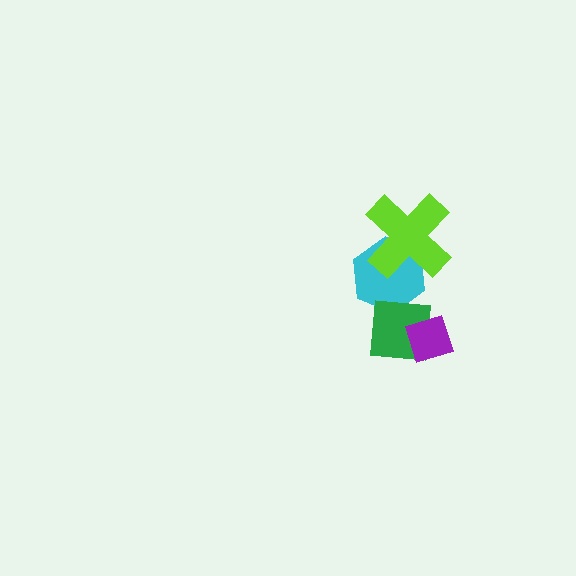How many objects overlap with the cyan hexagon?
2 objects overlap with the cyan hexagon.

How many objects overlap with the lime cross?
1 object overlaps with the lime cross.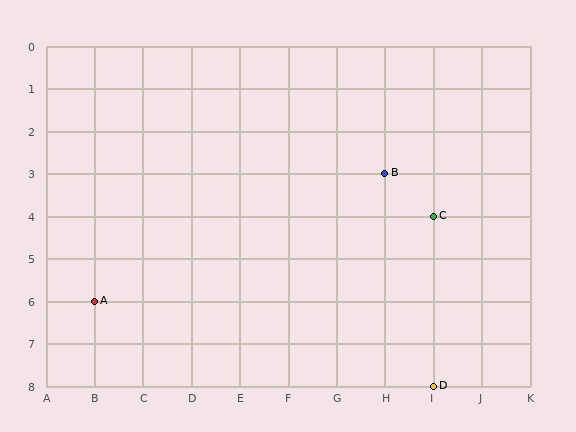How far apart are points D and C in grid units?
Points D and C are 4 rows apart.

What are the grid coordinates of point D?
Point D is at grid coordinates (I, 8).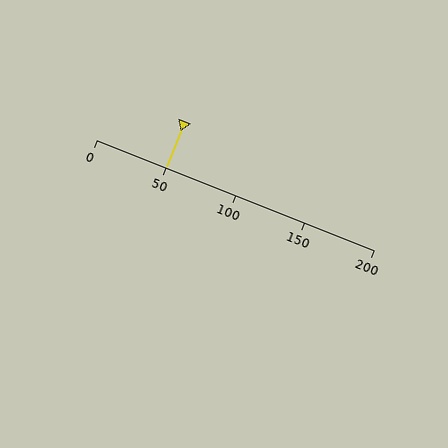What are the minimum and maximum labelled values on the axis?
The axis runs from 0 to 200.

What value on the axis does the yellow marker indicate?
The marker indicates approximately 50.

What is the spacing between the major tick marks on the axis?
The major ticks are spaced 50 apart.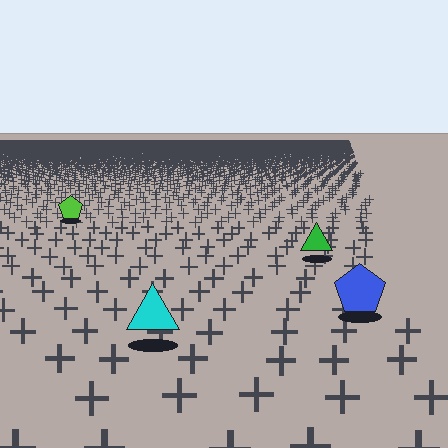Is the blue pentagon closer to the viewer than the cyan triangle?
No. The cyan triangle is closer — you can tell from the texture gradient: the ground texture is coarser near it.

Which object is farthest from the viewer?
The lime pentagon is farthest from the viewer. It appears smaller and the ground texture around it is denser.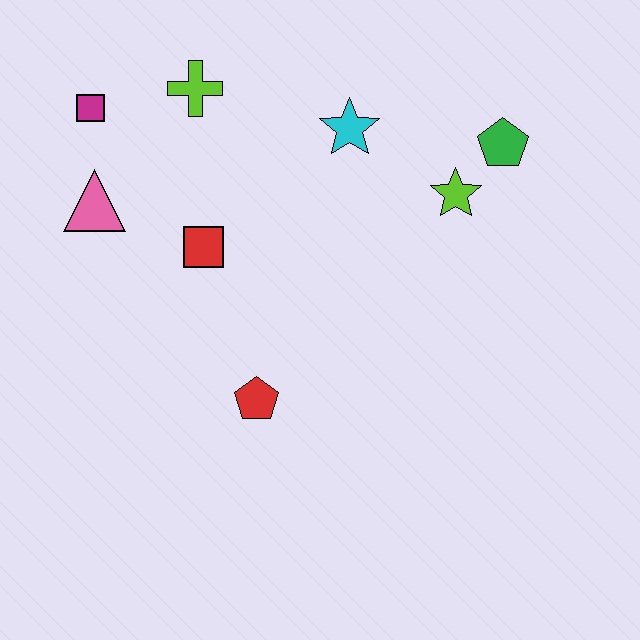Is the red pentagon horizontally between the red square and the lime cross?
No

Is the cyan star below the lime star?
No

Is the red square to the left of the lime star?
Yes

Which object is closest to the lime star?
The green pentagon is closest to the lime star.